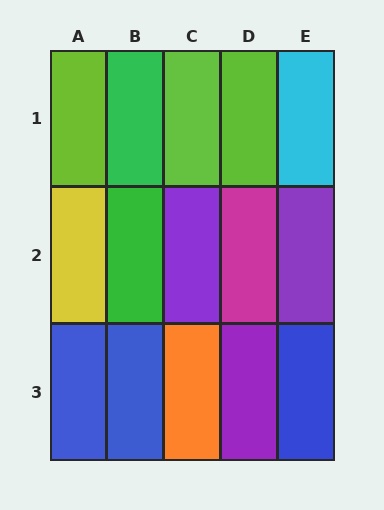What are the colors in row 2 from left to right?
Yellow, green, purple, magenta, purple.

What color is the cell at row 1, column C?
Lime.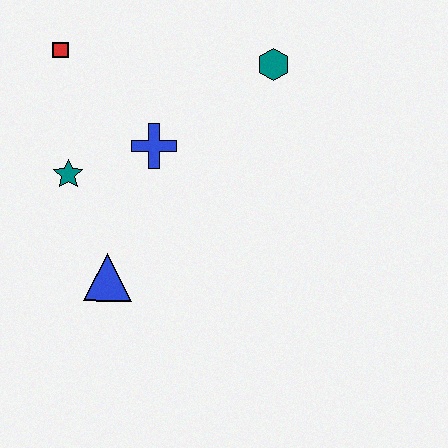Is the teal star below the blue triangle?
No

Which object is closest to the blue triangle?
The teal star is closest to the blue triangle.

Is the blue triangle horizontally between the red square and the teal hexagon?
Yes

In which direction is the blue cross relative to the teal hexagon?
The blue cross is to the left of the teal hexagon.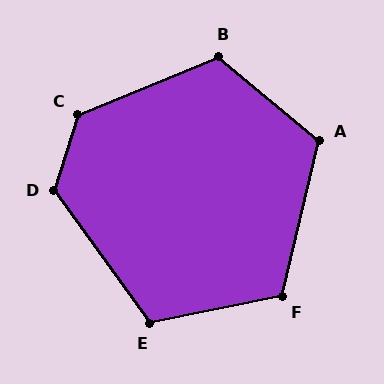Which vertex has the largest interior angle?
C, at approximately 130 degrees.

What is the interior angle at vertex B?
Approximately 118 degrees (obtuse).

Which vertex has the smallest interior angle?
E, at approximately 114 degrees.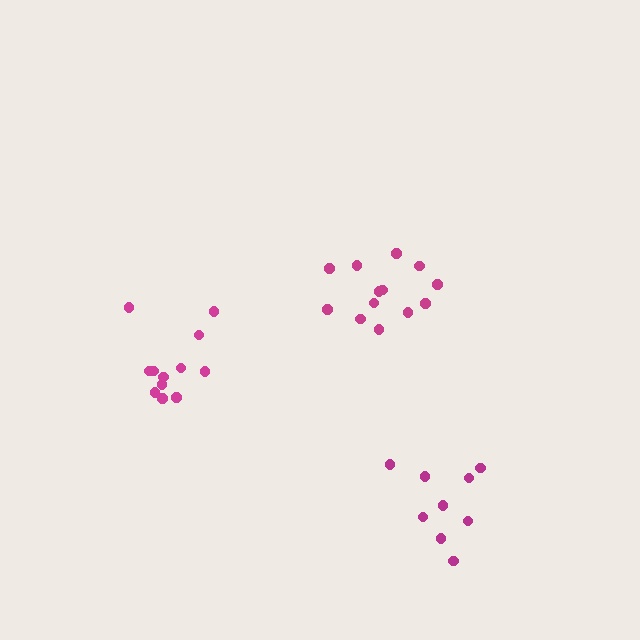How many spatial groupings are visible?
There are 3 spatial groupings.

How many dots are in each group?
Group 1: 14 dots, Group 2: 9 dots, Group 3: 12 dots (35 total).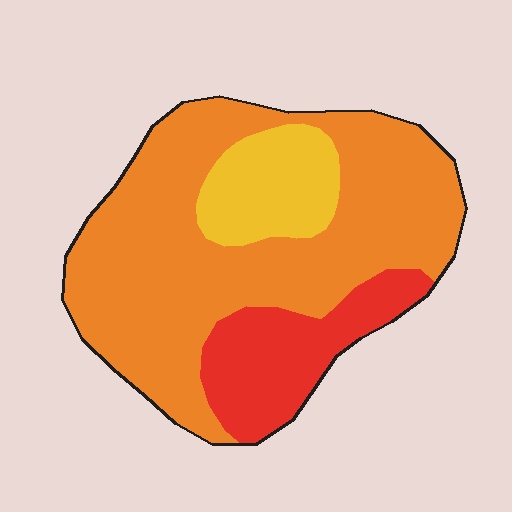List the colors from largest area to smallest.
From largest to smallest: orange, red, yellow.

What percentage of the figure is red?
Red covers roughly 20% of the figure.